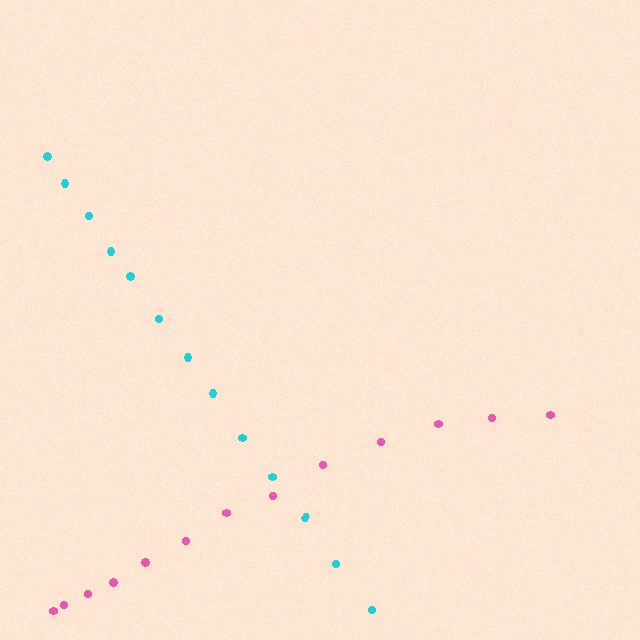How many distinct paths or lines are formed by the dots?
There are 2 distinct paths.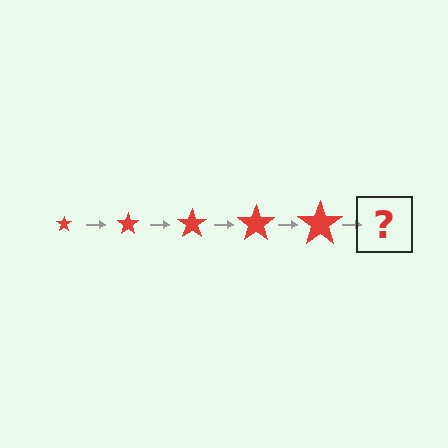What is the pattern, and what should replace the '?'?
The pattern is that the star gets progressively larger each step. The '?' should be a red star, larger than the previous one.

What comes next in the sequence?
The next element should be a red star, larger than the previous one.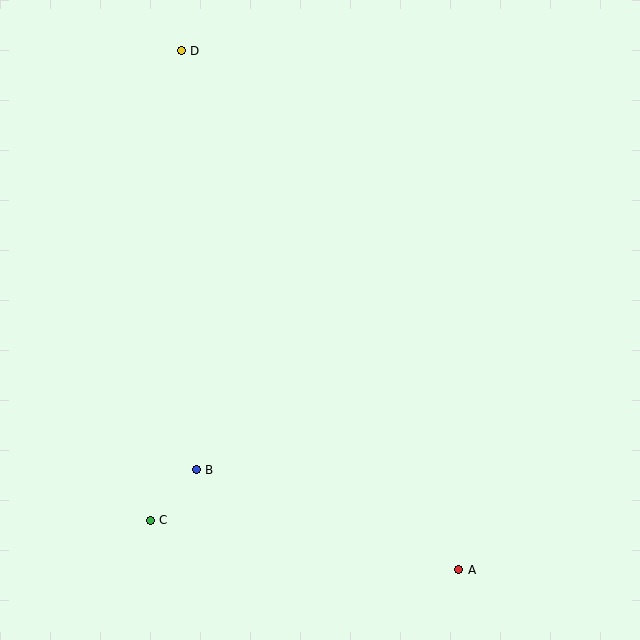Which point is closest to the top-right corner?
Point D is closest to the top-right corner.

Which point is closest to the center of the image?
Point B at (196, 470) is closest to the center.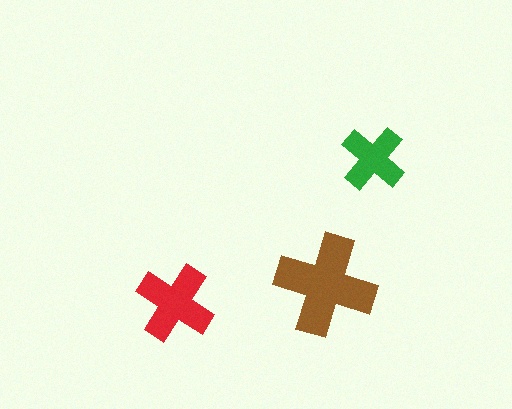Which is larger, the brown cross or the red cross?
The brown one.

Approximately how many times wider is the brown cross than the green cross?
About 1.5 times wider.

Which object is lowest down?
The red cross is bottommost.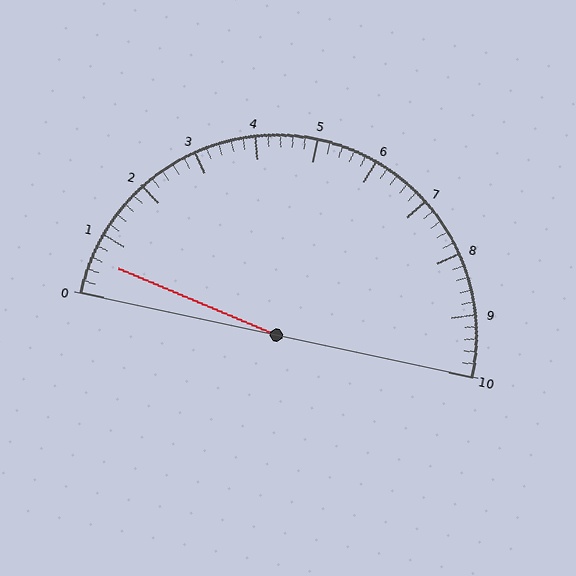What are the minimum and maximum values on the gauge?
The gauge ranges from 0 to 10.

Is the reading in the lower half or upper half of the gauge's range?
The reading is in the lower half of the range (0 to 10).